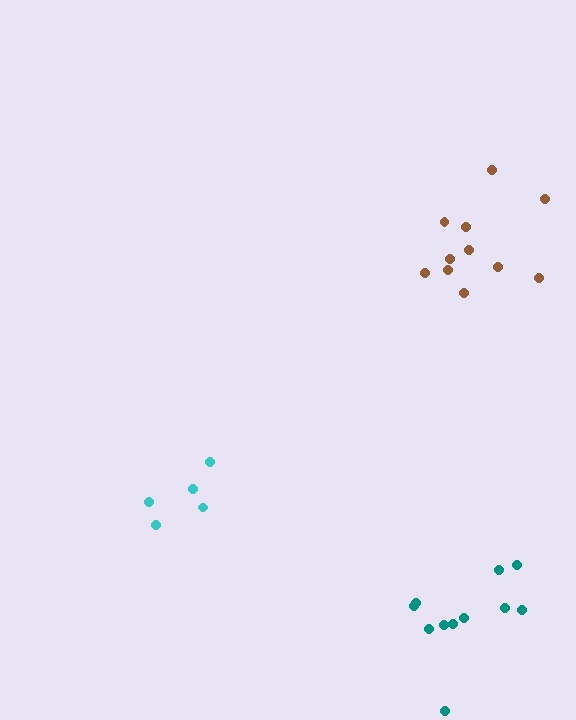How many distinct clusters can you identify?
There are 3 distinct clusters.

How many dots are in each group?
Group 1: 5 dots, Group 2: 11 dots, Group 3: 11 dots (27 total).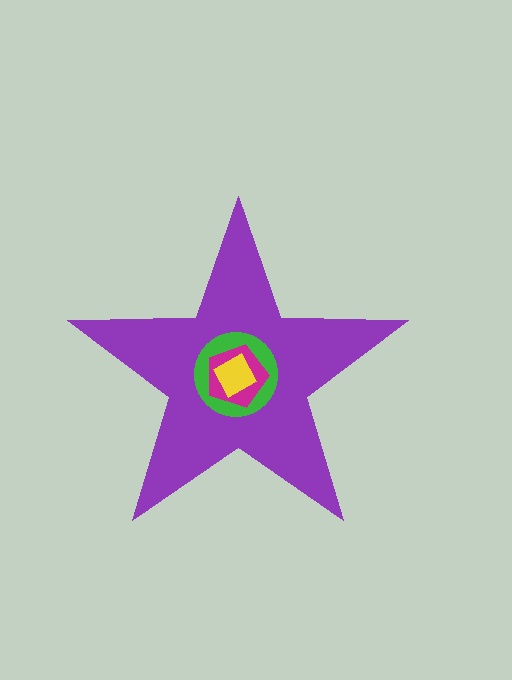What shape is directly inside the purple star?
The green circle.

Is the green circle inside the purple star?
Yes.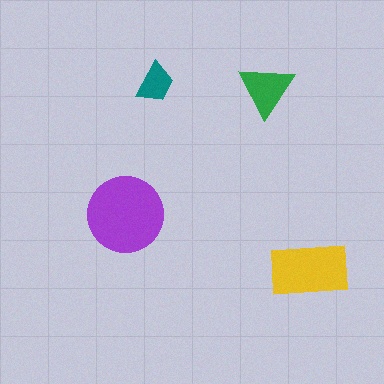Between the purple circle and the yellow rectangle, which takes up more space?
The purple circle.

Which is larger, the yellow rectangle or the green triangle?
The yellow rectangle.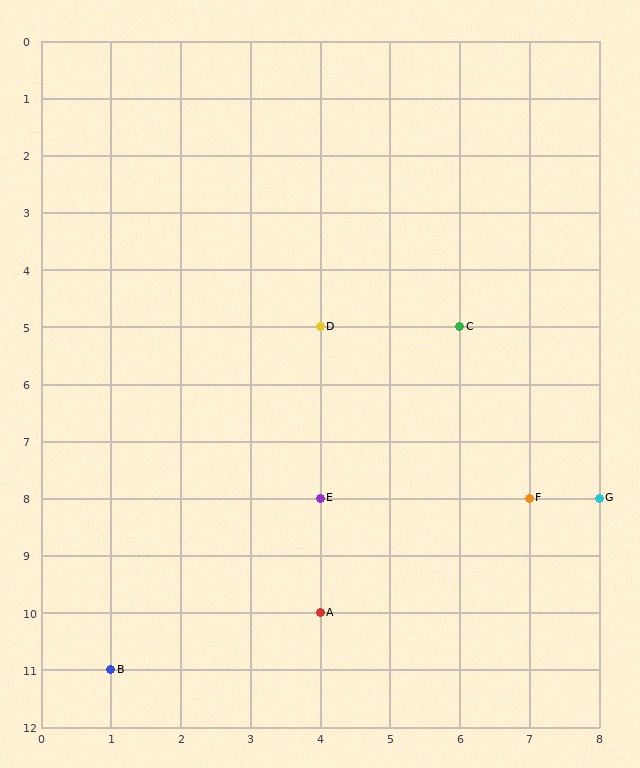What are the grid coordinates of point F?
Point F is at grid coordinates (7, 8).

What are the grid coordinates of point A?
Point A is at grid coordinates (4, 10).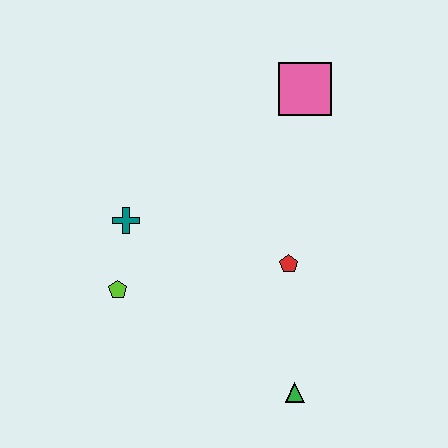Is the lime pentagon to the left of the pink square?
Yes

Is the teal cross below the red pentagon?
No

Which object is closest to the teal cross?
The lime pentagon is closest to the teal cross.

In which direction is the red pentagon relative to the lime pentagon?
The red pentagon is to the right of the lime pentagon.